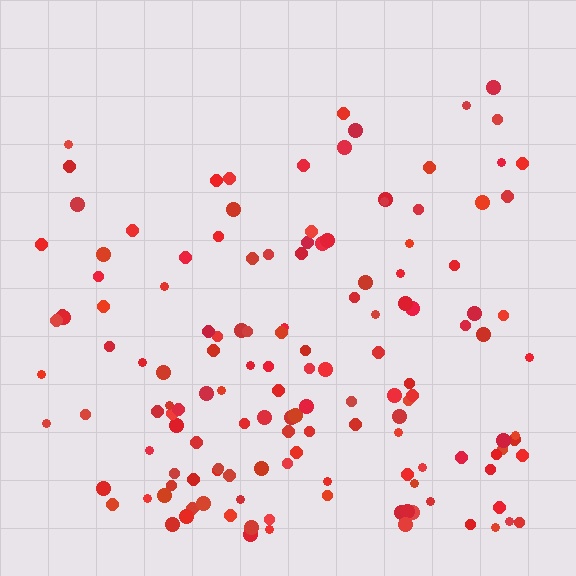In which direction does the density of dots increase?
From top to bottom, with the bottom side densest.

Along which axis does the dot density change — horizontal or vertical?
Vertical.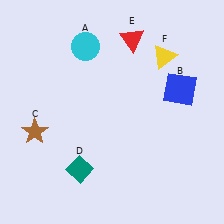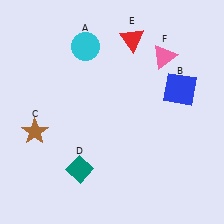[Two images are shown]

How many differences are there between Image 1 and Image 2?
There is 1 difference between the two images.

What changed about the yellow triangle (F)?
In Image 1, F is yellow. In Image 2, it changed to pink.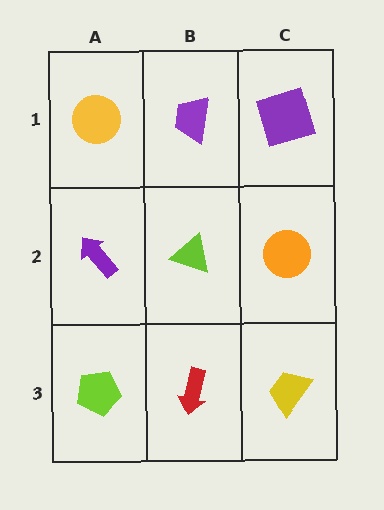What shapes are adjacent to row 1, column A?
A purple arrow (row 2, column A), a purple trapezoid (row 1, column B).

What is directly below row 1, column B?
A lime triangle.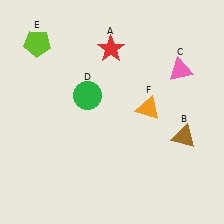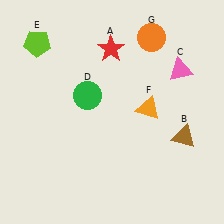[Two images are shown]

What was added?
An orange circle (G) was added in Image 2.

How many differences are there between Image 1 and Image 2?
There is 1 difference between the two images.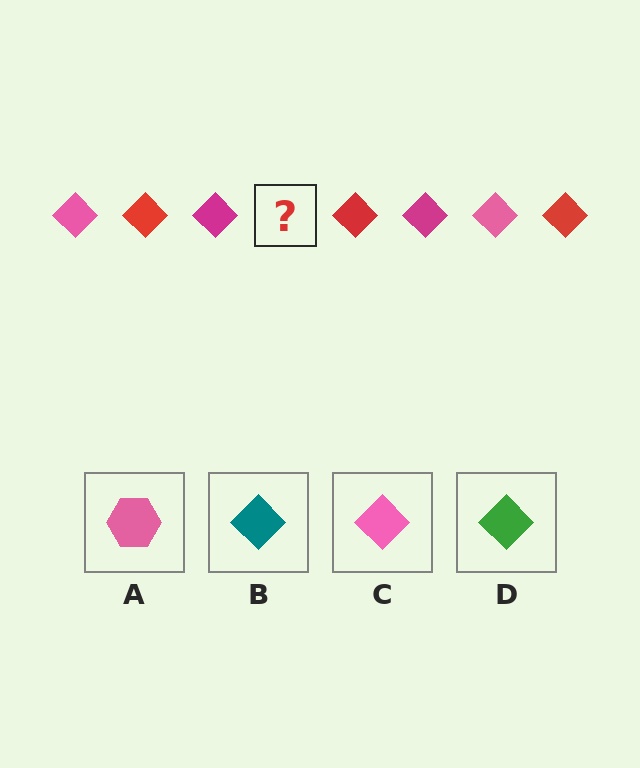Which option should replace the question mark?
Option C.